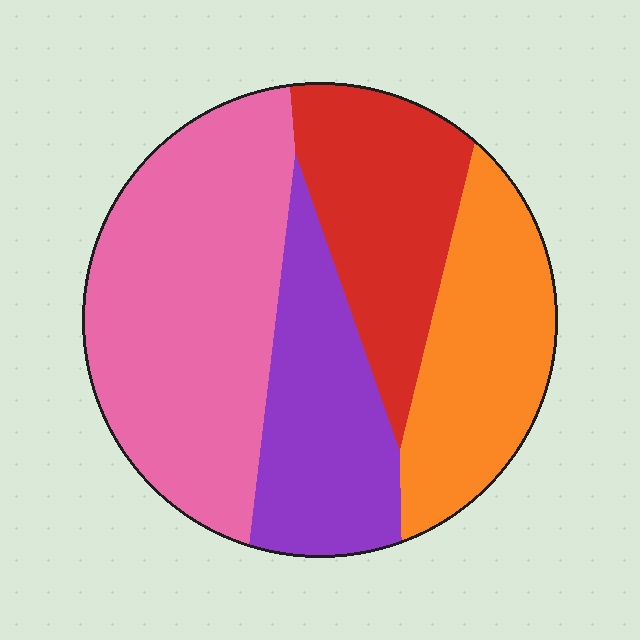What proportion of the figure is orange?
Orange takes up between a sixth and a third of the figure.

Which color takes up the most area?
Pink, at roughly 40%.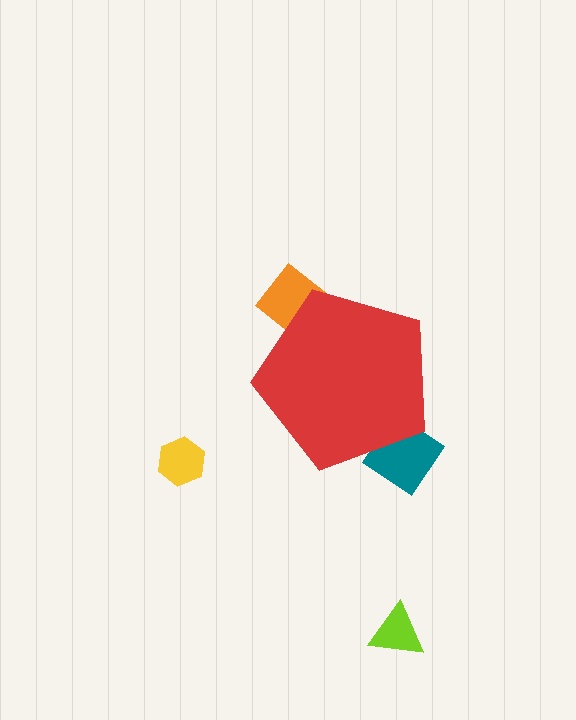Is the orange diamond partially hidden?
Yes, the orange diamond is partially hidden behind the red pentagon.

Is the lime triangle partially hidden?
No, the lime triangle is fully visible.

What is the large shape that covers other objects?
A red pentagon.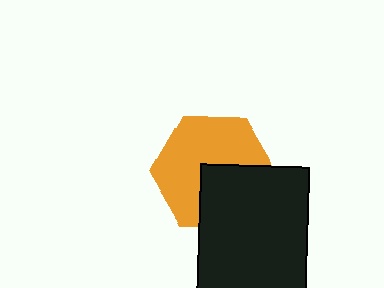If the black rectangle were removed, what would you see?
You would see the complete orange hexagon.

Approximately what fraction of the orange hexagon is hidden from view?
Roughly 37% of the orange hexagon is hidden behind the black rectangle.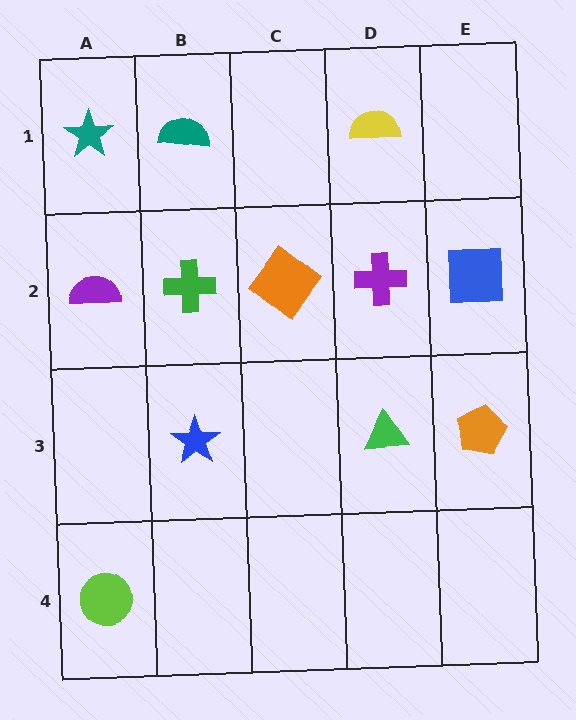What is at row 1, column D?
A yellow semicircle.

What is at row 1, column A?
A teal star.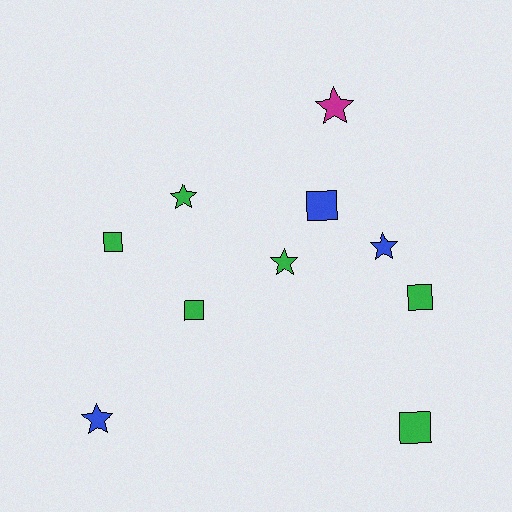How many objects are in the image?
There are 10 objects.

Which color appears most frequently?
Green, with 6 objects.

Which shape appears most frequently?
Star, with 5 objects.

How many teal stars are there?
There are no teal stars.